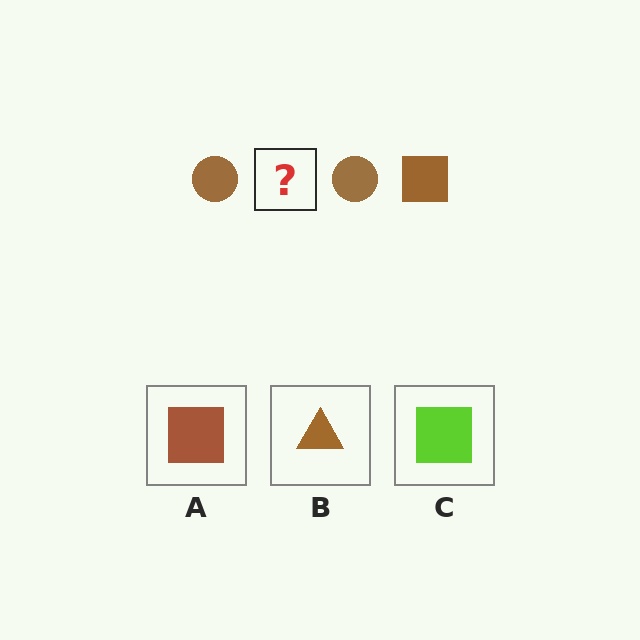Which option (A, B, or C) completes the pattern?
A.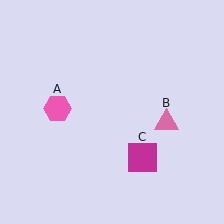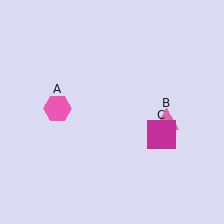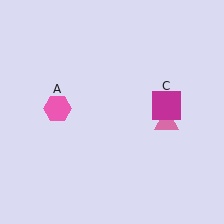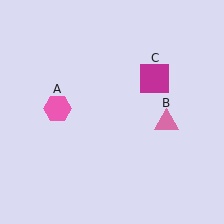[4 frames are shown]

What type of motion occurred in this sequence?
The magenta square (object C) rotated counterclockwise around the center of the scene.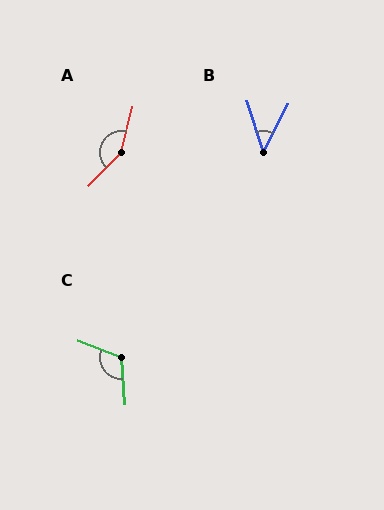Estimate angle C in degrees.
Approximately 115 degrees.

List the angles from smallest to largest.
B (44°), C (115°), A (150°).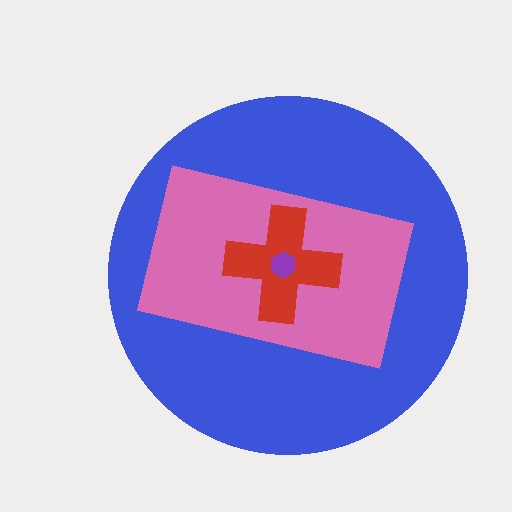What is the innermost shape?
The purple hexagon.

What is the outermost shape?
The blue circle.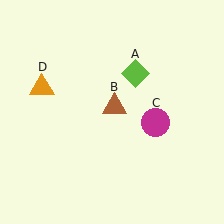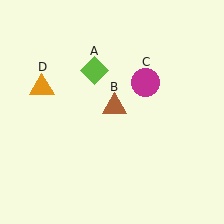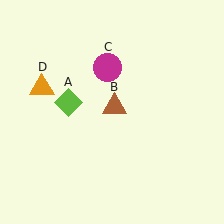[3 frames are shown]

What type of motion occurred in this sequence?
The lime diamond (object A), magenta circle (object C) rotated counterclockwise around the center of the scene.